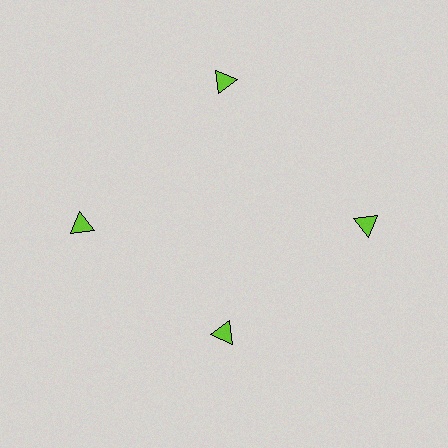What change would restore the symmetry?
The symmetry would be restored by moving it outward, back onto the ring so that all 4 triangles sit at equal angles and equal distance from the center.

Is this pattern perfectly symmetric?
No. The 4 lime triangles are arranged in a ring, but one element near the 6 o'clock position is pulled inward toward the center, breaking the 4-fold rotational symmetry.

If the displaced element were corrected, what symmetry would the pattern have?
It would have 4-fold rotational symmetry — the pattern would map onto itself every 90 degrees.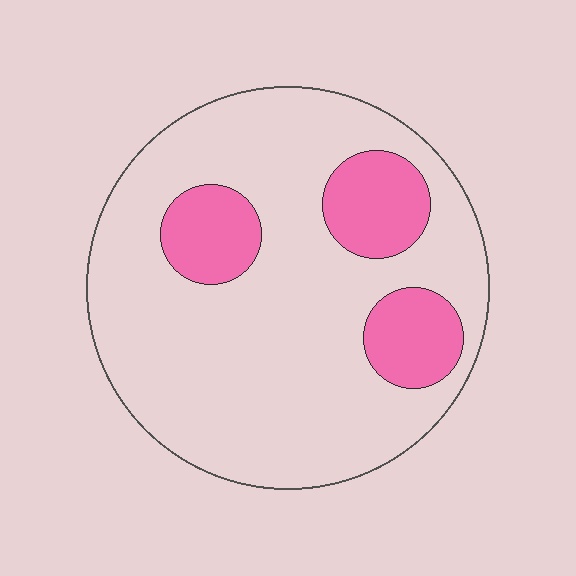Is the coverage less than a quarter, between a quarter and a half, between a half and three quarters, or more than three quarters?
Less than a quarter.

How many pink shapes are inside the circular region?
3.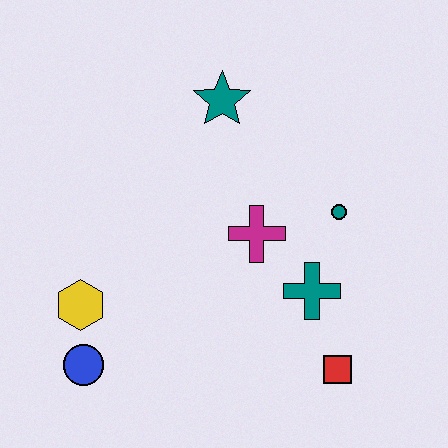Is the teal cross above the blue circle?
Yes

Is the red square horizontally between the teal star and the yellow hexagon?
No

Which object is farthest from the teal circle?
The blue circle is farthest from the teal circle.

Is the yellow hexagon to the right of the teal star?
No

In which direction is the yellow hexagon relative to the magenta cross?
The yellow hexagon is to the left of the magenta cross.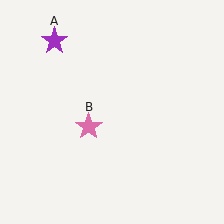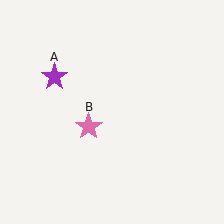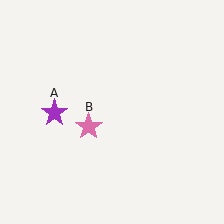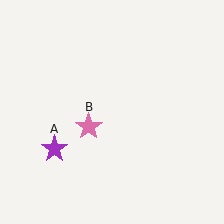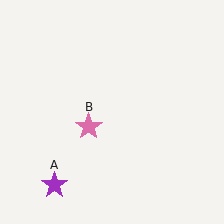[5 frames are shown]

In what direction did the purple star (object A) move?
The purple star (object A) moved down.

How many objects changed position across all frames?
1 object changed position: purple star (object A).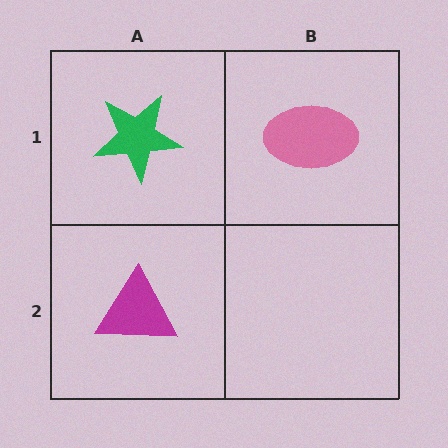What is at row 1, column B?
A pink ellipse.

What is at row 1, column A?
A green star.